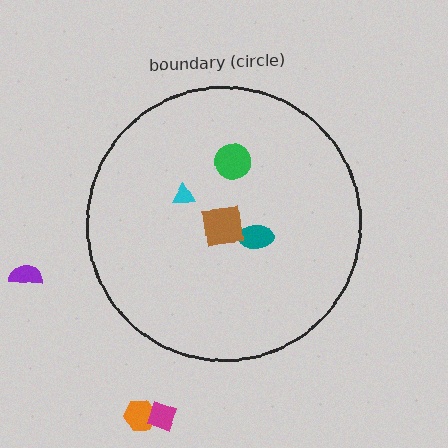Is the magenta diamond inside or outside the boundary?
Outside.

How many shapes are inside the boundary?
4 inside, 3 outside.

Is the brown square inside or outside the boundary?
Inside.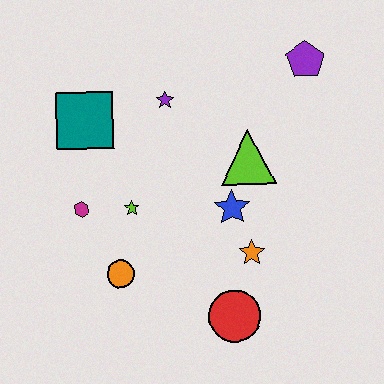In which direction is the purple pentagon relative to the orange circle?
The purple pentagon is above the orange circle.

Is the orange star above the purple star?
No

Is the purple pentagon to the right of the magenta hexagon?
Yes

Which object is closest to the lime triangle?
The blue star is closest to the lime triangle.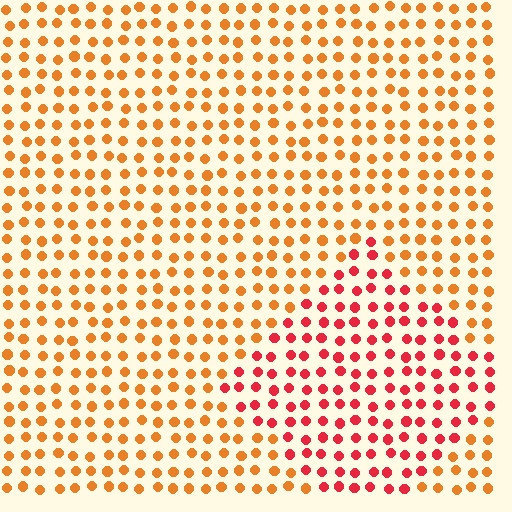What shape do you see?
I see a diamond.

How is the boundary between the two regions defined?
The boundary is defined purely by a slight shift in hue (about 36 degrees). Spacing, size, and orientation are identical on both sides.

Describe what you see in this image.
The image is filled with small orange elements in a uniform arrangement. A diamond-shaped region is visible where the elements are tinted to a slightly different hue, forming a subtle color boundary.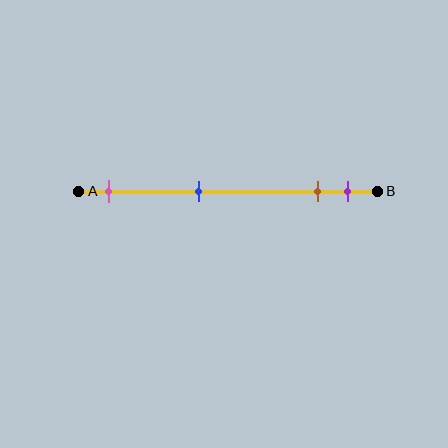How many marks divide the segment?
There are 4 marks dividing the segment.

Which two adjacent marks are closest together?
The brown and purple marks are the closest adjacent pair.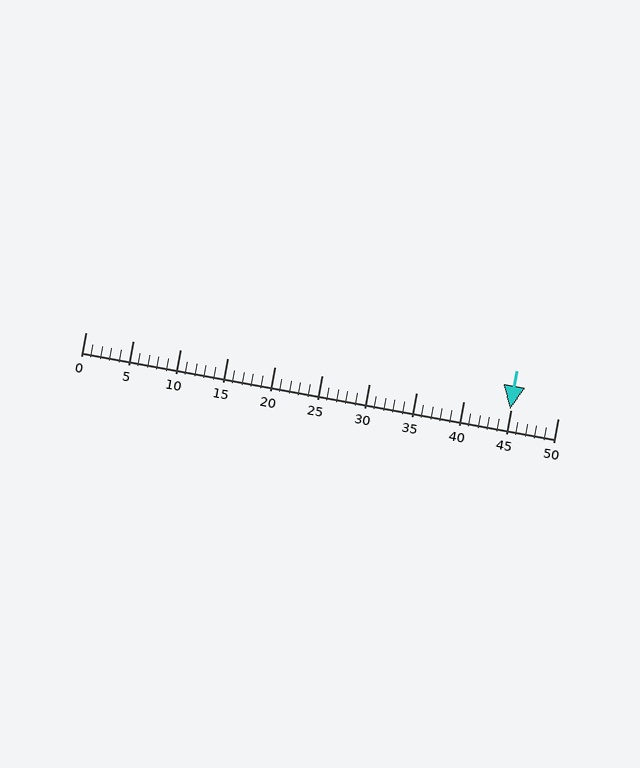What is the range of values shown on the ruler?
The ruler shows values from 0 to 50.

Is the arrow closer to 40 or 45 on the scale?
The arrow is closer to 45.